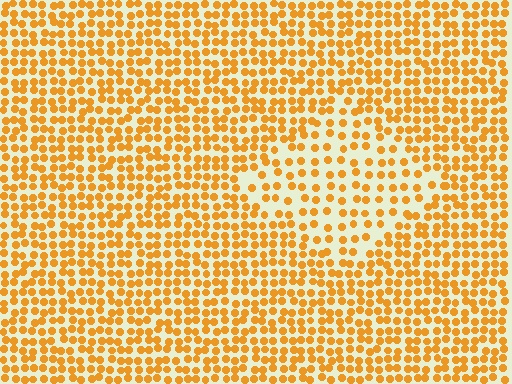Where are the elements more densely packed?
The elements are more densely packed outside the diamond boundary.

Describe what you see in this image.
The image contains small orange elements arranged at two different densities. A diamond-shaped region is visible where the elements are less densely packed than the surrounding area.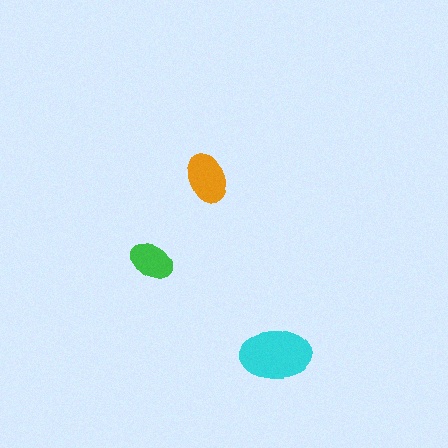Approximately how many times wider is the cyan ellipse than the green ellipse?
About 1.5 times wider.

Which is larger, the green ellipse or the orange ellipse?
The orange one.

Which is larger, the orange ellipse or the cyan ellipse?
The cyan one.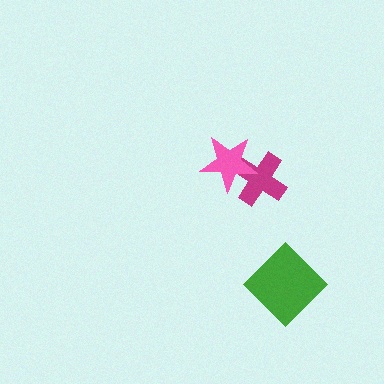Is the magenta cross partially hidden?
Yes, it is partially covered by another shape.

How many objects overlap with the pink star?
1 object overlaps with the pink star.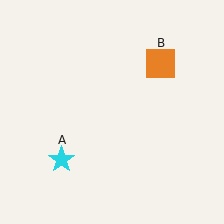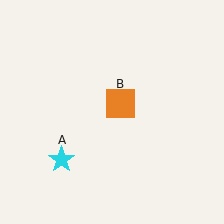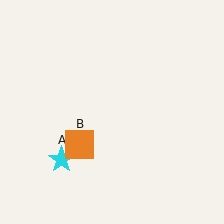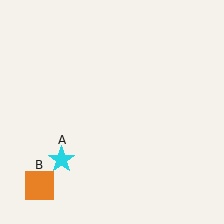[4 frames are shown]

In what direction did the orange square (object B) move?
The orange square (object B) moved down and to the left.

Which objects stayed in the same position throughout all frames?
Cyan star (object A) remained stationary.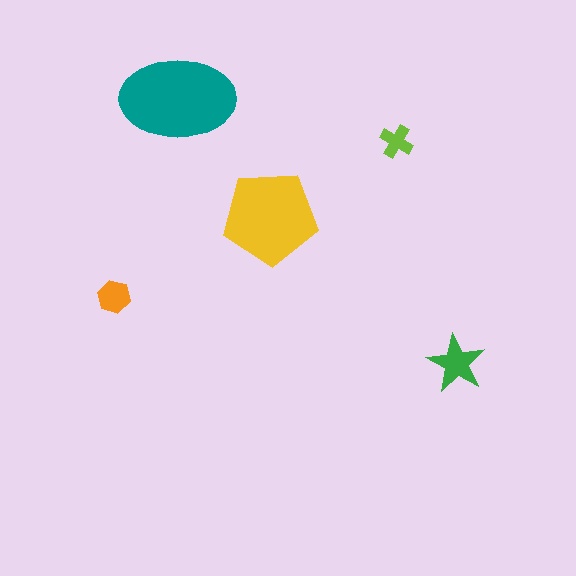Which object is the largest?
The teal ellipse.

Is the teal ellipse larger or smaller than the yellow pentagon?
Larger.